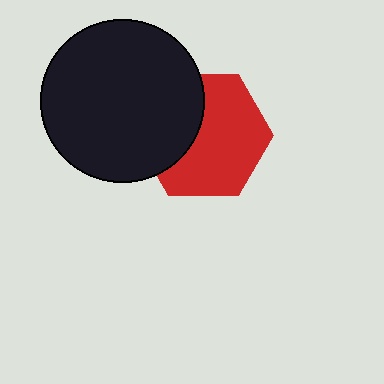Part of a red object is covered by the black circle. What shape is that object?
It is a hexagon.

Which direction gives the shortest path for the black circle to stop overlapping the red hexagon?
Moving left gives the shortest separation.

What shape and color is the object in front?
The object in front is a black circle.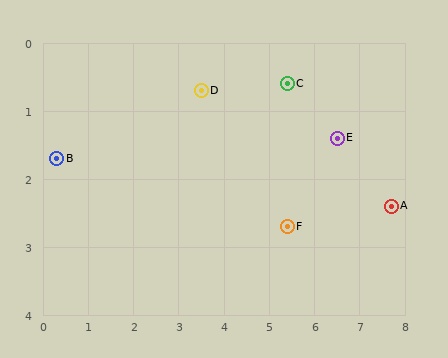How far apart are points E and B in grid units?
Points E and B are about 6.2 grid units apart.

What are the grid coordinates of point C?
Point C is at approximately (5.4, 0.6).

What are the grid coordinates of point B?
Point B is at approximately (0.3, 1.7).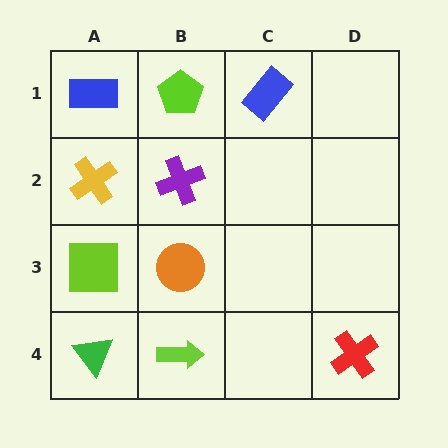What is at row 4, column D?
A red cross.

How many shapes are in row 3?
2 shapes.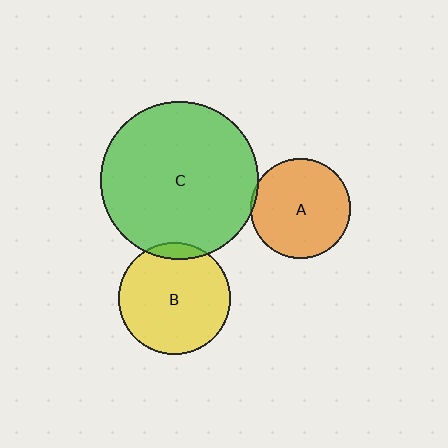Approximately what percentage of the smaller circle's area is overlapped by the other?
Approximately 5%.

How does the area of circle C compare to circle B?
Approximately 2.0 times.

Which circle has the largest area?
Circle C (green).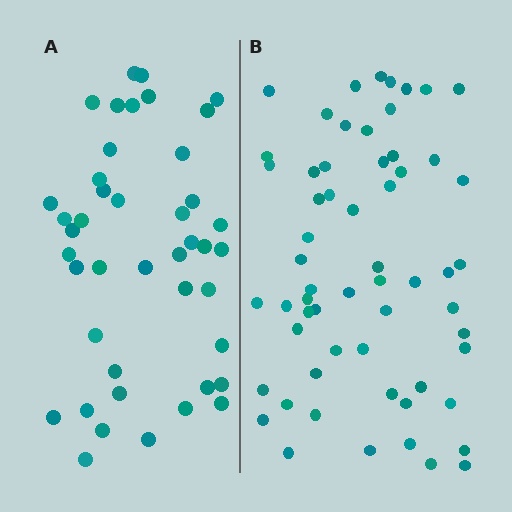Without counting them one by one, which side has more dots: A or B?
Region B (the right region) has more dots.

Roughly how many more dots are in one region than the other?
Region B has approximately 15 more dots than region A.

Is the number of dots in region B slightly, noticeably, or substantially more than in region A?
Region B has noticeably more, but not dramatically so. The ratio is roughly 1.4 to 1.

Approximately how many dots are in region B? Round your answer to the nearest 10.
About 60 dots.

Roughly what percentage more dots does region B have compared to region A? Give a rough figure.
About 40% more.